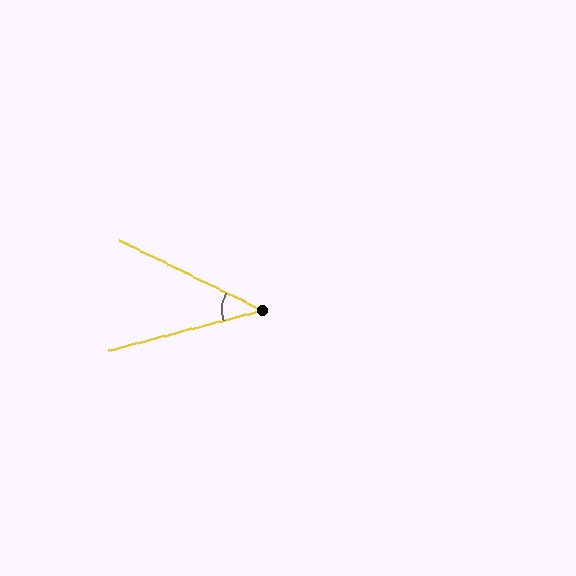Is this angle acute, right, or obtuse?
It is acute.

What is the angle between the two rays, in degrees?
Approximately 41 degrees.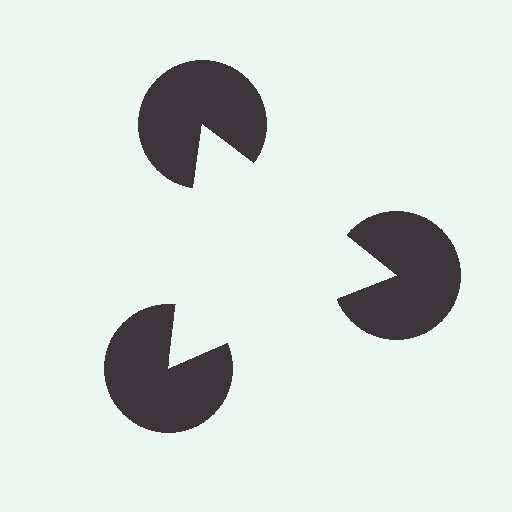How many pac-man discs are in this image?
There are 3 — one at each vertex of the illusory triangle.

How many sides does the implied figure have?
3 sides.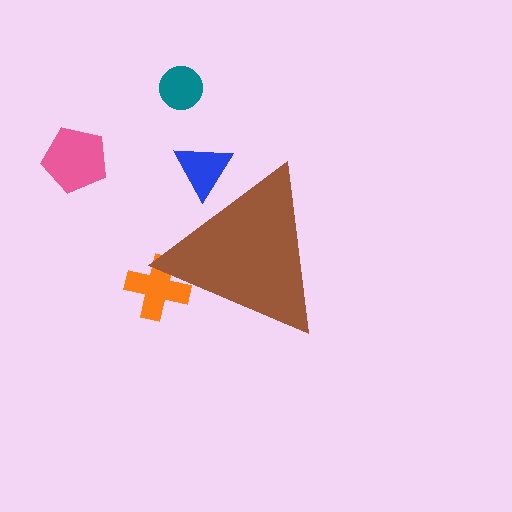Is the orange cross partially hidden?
Yes, the orange cross is partially hidden behind the brown triangle.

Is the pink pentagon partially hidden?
No, the pink pentagon is fully visible.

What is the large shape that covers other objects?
A brown triangle.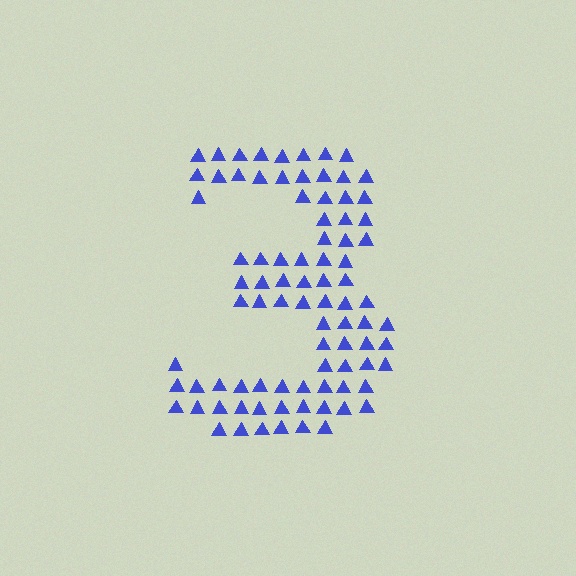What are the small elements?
The small elements are triangles.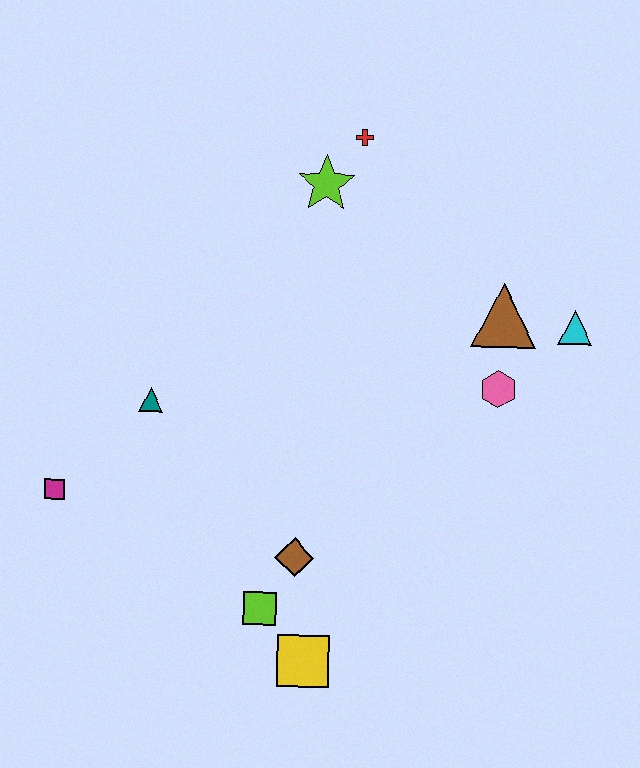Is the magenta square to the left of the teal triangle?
Yes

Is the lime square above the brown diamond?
No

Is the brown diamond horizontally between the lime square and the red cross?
Yes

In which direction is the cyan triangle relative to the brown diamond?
The cyan triangle is to the right of the brown diamond.